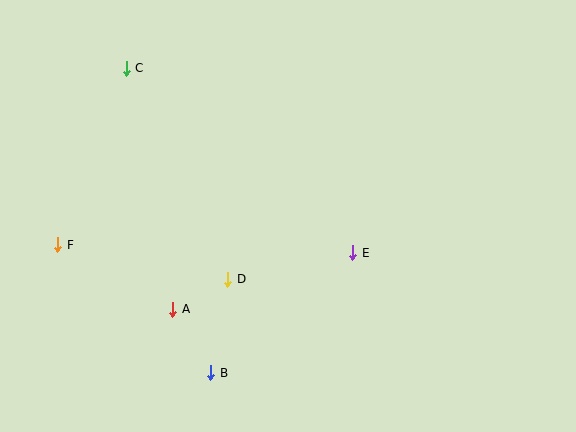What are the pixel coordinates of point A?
Point A is at (173, 309).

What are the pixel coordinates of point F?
Point F is at (58, 245).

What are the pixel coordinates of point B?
Point B is at (211, 373).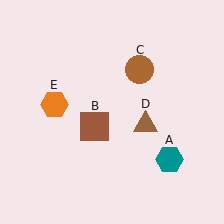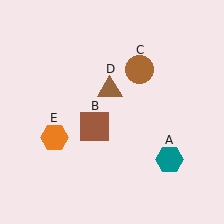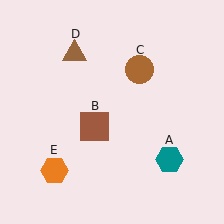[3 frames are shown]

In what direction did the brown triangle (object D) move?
The brown triangle (object D) moved up and to the left.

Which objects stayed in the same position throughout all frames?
Teal hexagon (object A) and brown square (object B) and brown circle (object C) remained stationary.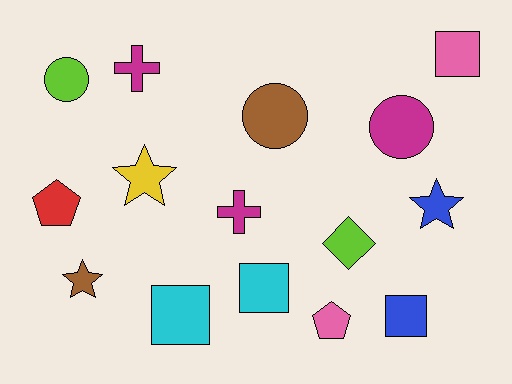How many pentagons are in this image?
There are 2 pentagons.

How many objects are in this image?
There are 15 objects.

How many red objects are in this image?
There is 1 red object.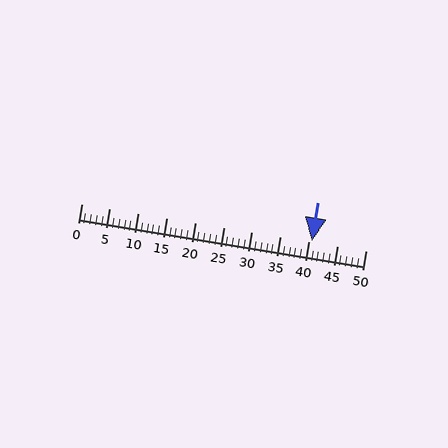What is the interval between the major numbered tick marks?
The major tick marks are spaced 5 units apart.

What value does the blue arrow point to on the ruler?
The blue arrow points to approximately 40.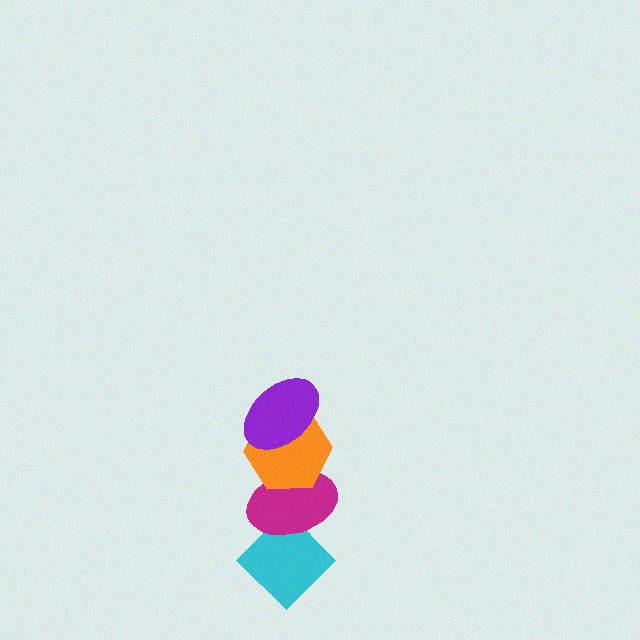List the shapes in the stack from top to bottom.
From top to bottom: the purple ellipse, the orange hexagon, the magenta ellipse, the cyan diamond.